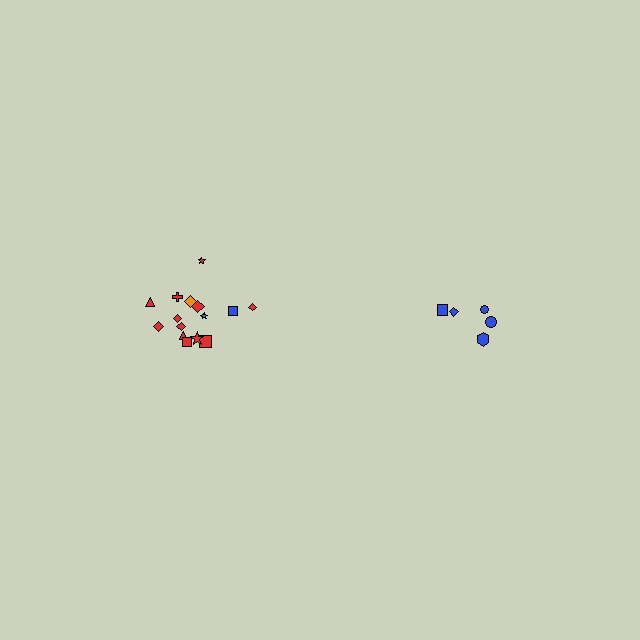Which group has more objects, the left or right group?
The left group.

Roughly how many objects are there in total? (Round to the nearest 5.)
Roughly 20 objects in total.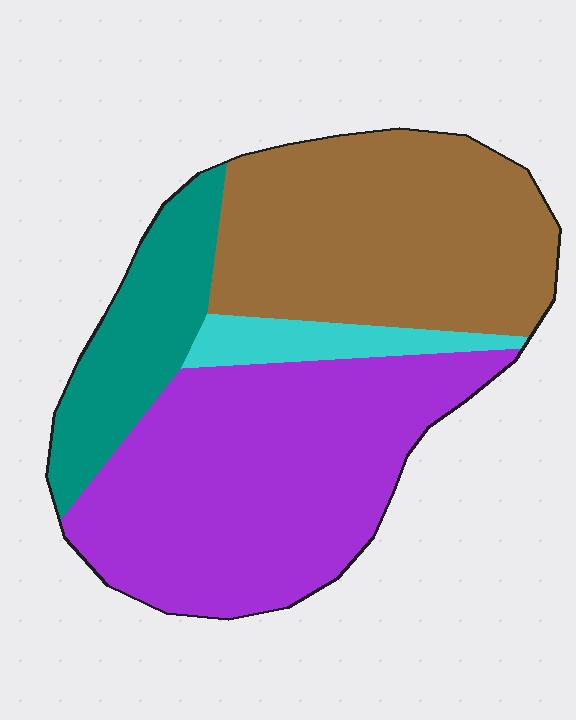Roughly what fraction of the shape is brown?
Brown covers around 35% of the shape.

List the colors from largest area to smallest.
From largest to smallest: purple, brown, teal, cyan.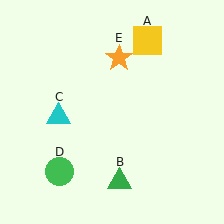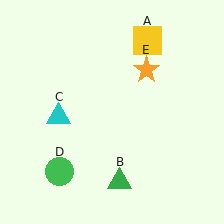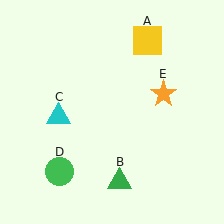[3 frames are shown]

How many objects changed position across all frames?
1 object changed position: orange star (object E).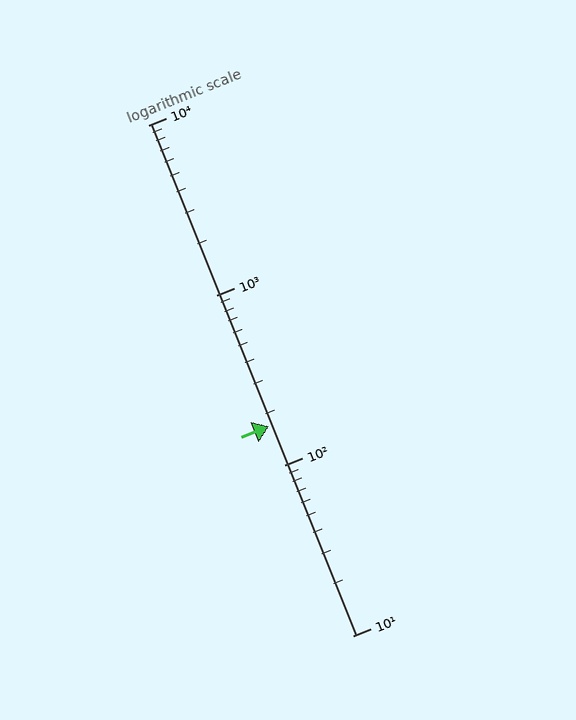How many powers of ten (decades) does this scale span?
The scale spans 3 decades, from 10 to 10000.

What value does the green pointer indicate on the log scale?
The pointer indicates approximately 170.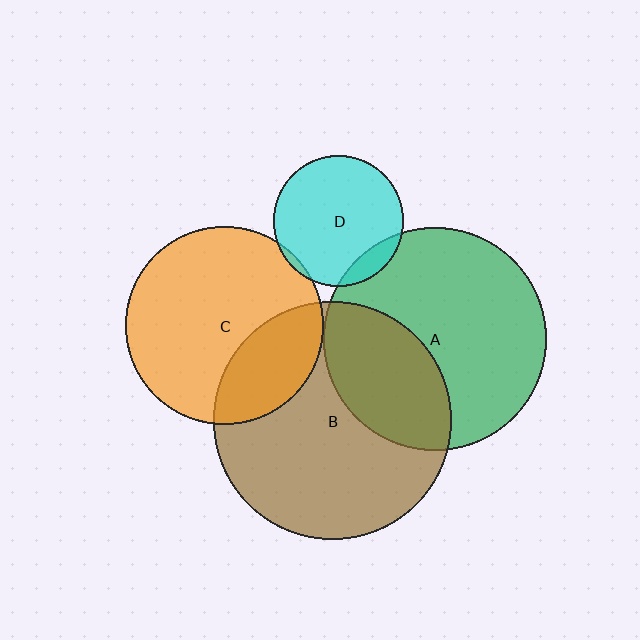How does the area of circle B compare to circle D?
Approximately 3.3 times.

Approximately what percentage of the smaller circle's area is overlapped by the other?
Approximately 10%.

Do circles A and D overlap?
Yes.